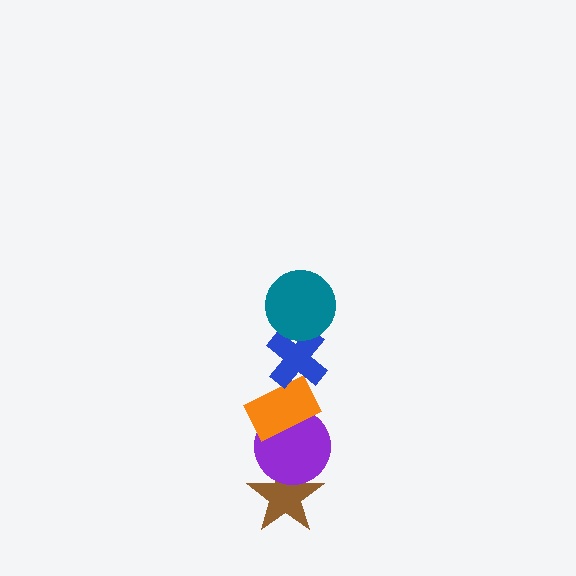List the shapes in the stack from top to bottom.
From top to bottom: the teal circle, the blue cross, the orange rectangle, the purple circle, the brown star.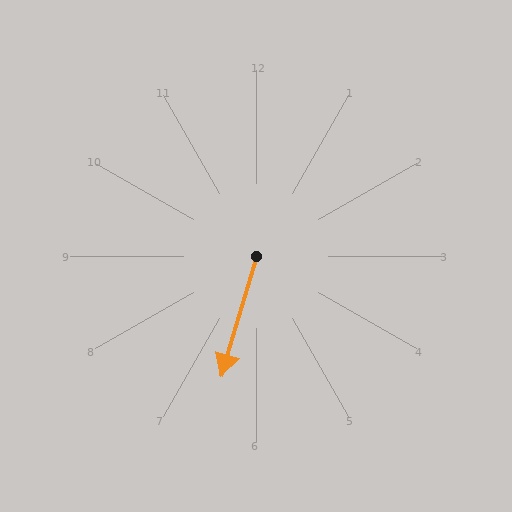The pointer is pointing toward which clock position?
Roughly 7 o'clock.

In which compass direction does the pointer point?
South.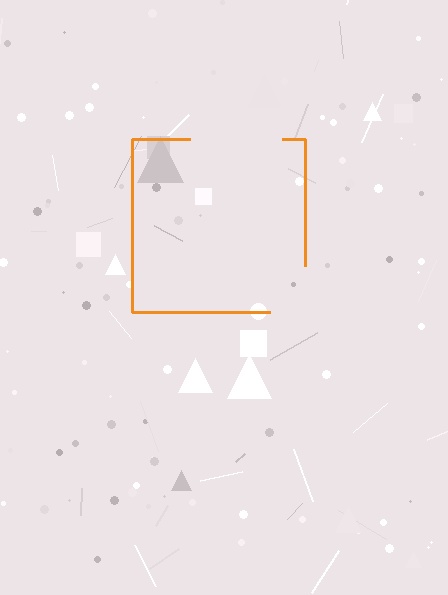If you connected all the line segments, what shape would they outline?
They would outline a square.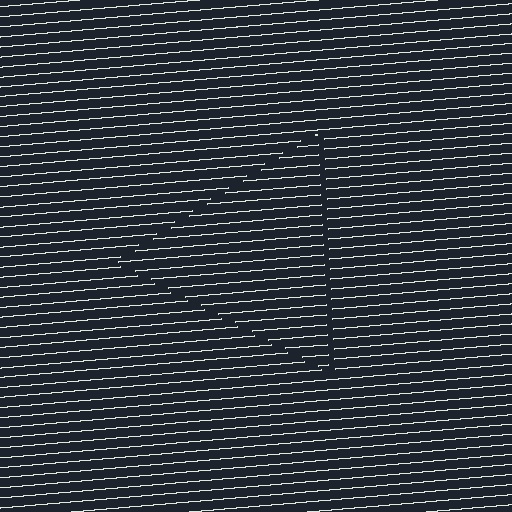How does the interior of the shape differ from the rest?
The interior of the shape contains the same grating, shifted by half a period — the contour is defined by the phase discontinuity where line-ends from the inner and outer gratings abut.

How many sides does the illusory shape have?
3 sides — the line-ends trace a triangle.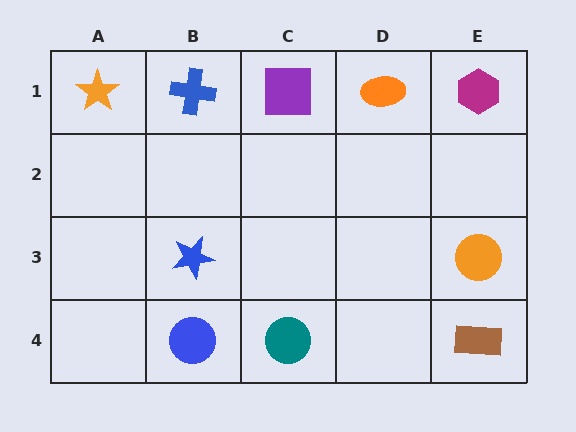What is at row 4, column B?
A blue circle.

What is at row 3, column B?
A blue star.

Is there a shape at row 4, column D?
No, that cell is empty.